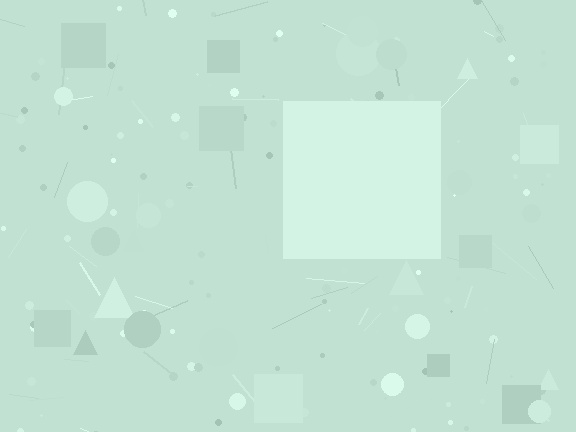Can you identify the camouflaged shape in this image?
The camouflaged shape is a square.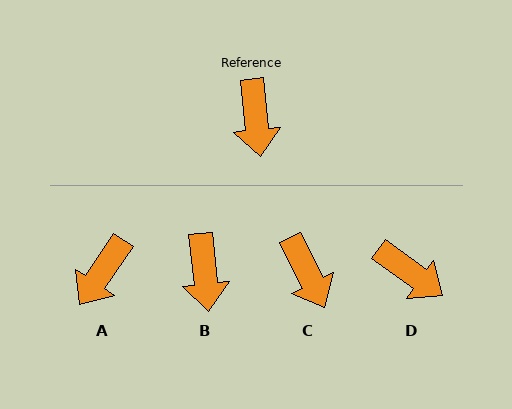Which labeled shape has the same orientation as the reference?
B.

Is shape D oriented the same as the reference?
No, it is off by about 48 degrees.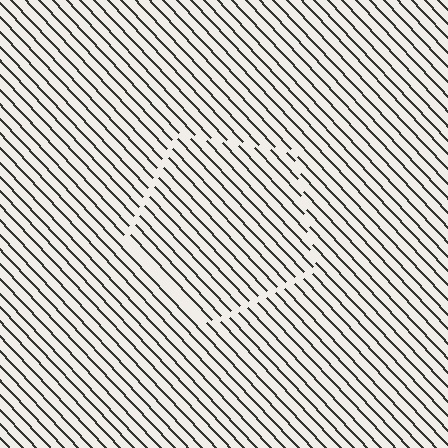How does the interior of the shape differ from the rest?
The interior of the shape contains the same grating, shifted by half a period — the contour is defined by the phase discontinuity where line-ends from the inner and outer gratings abut.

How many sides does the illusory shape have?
5 sides — the line-ends trace a pentagon.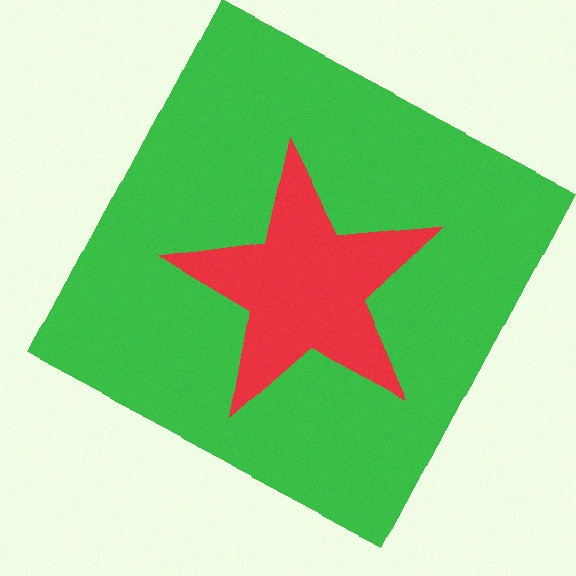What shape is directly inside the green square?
The red star.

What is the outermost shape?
The green square.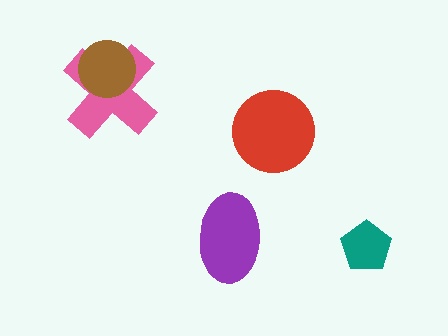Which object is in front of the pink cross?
The brown circle is in front of the pink cross.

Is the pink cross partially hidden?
Yes, it is partially covered by another shape.